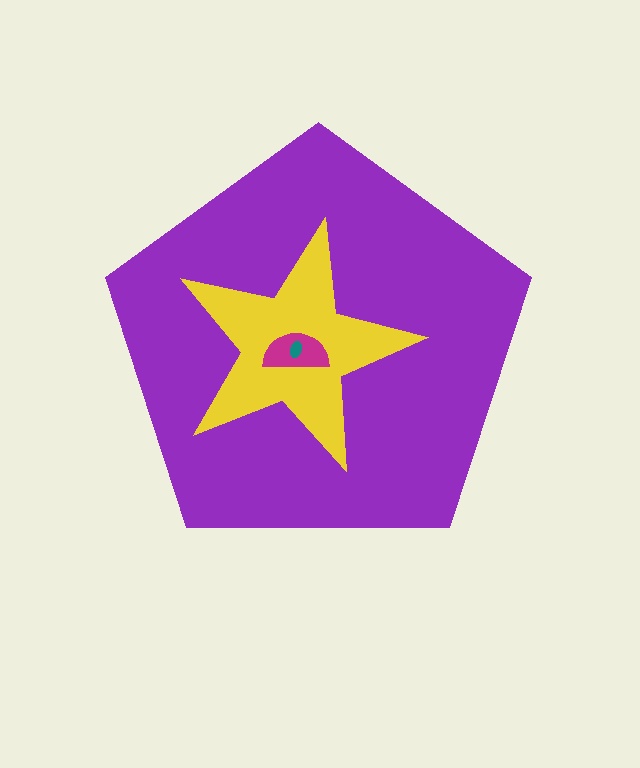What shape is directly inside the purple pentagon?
The yellow star.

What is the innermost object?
The teal ellipse.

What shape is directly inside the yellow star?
The magenta semicircle.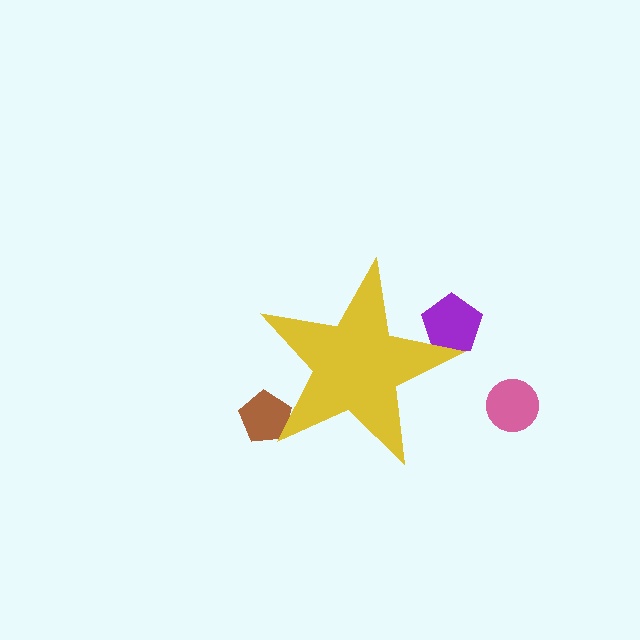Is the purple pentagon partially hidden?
Yes, the purple pentagon is partially hidden behind the yellow star.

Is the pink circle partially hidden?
No, the pink circle is fully visible.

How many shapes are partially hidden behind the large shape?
2 shapes are partially hidden.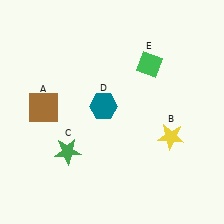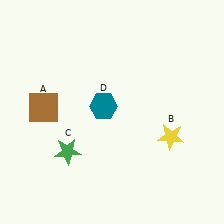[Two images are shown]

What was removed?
The green diamond (E) was removed in Image 2.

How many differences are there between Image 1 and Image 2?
There is 1 difference between the two images.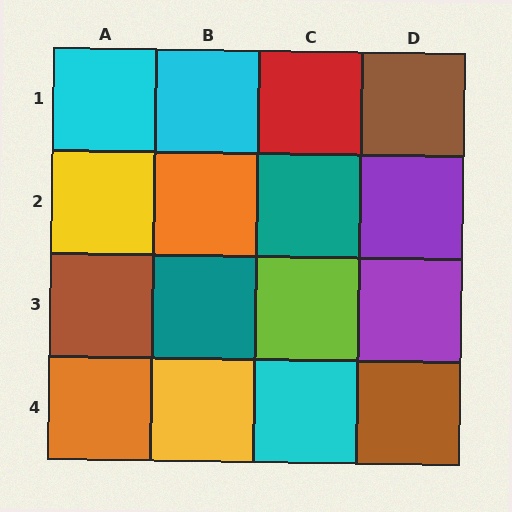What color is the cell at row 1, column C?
Red.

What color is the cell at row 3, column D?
Purple.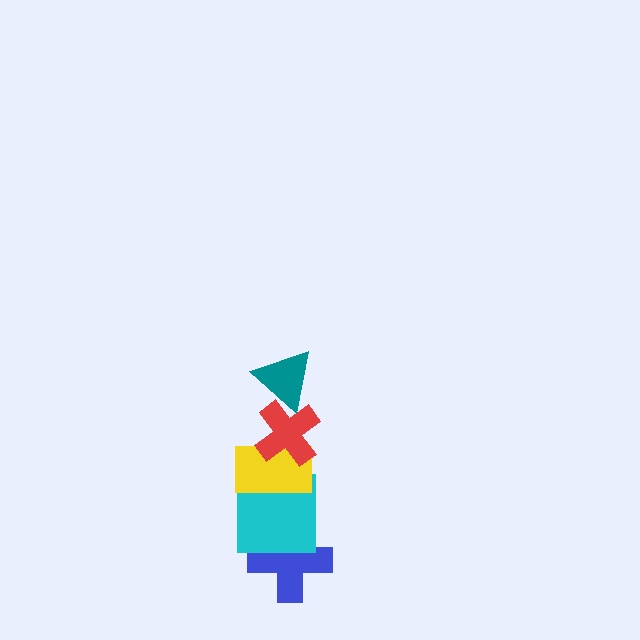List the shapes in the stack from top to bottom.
From top to bottom: the teal triangle, the red cross, the yellow rectangle, the cyan square, the blue cross.